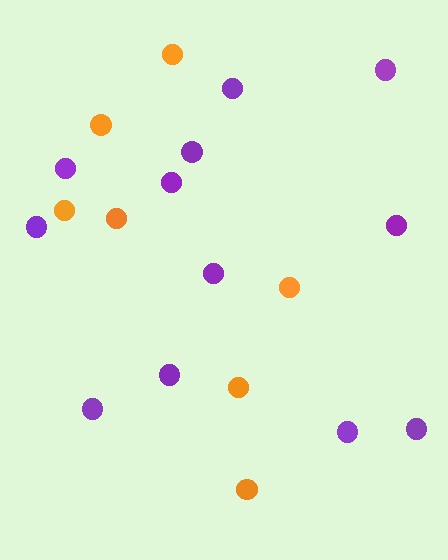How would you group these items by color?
There are 2 groups: one group of orange circles (7) and one group of purple circles (12).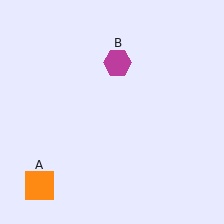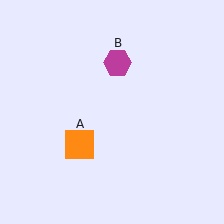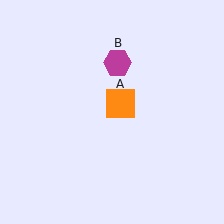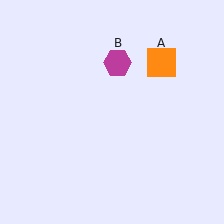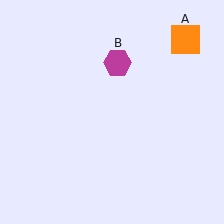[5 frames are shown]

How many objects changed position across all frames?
1 object changed position: orange square (object A).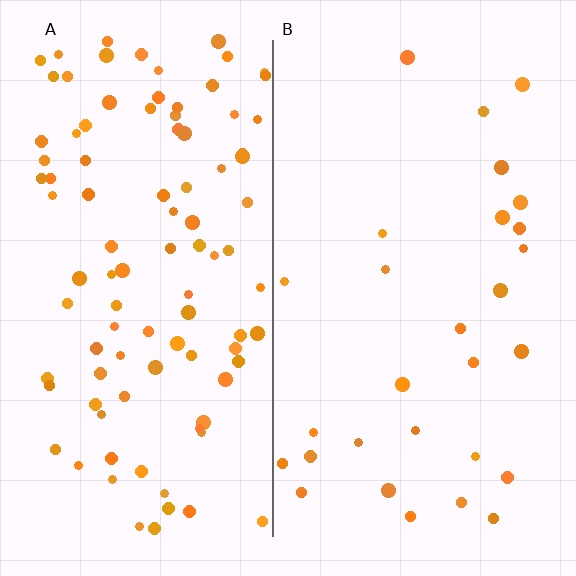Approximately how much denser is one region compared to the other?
Approximately 3.4× — region A over region B.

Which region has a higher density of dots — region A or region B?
A (the left).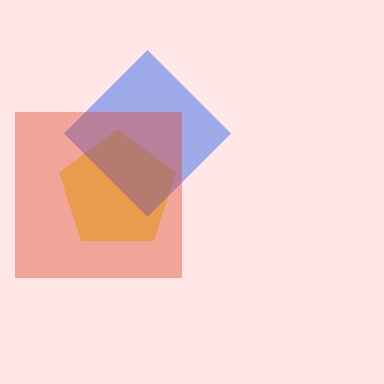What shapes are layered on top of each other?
The layered shapes are: a yellow pentagon, a blue diamond, a red square.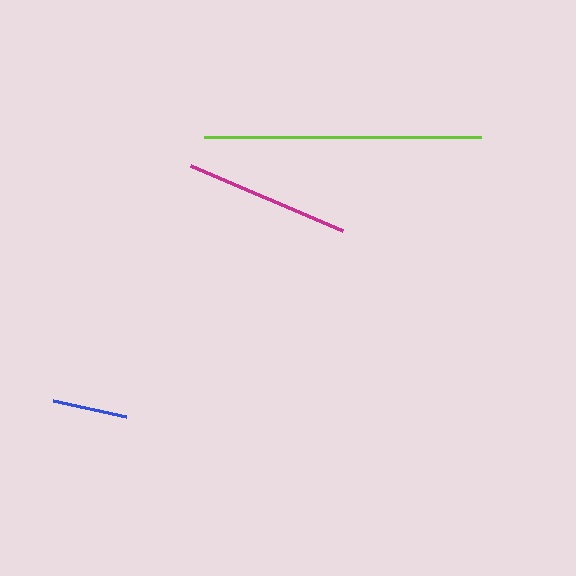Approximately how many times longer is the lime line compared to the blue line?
The lime line is approximately 3.7 times the length of the blue line.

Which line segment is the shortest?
The blue line is the shortest at approximately 74 pixels.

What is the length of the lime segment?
The lime segment is approximately 276 pixels long.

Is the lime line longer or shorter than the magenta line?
The lime line is longer than the magenta line.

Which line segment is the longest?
The lime line is the longest at approximately 276 pixels.